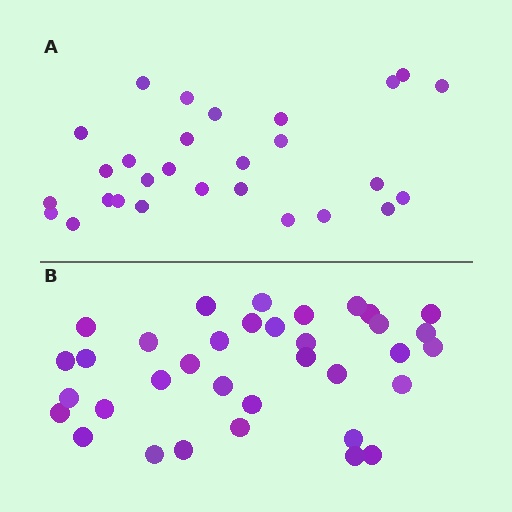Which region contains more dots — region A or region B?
Region B (the bottom region) has more dots.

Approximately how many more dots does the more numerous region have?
Region B has roughly 8 or so more dots than region A.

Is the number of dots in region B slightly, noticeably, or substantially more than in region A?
Region B has noticeably more, but not dramatically so. The ratio is roughly 1.2 to 1.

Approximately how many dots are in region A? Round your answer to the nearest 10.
About 30 dots. (The exact count is 28, which rounds to 30.)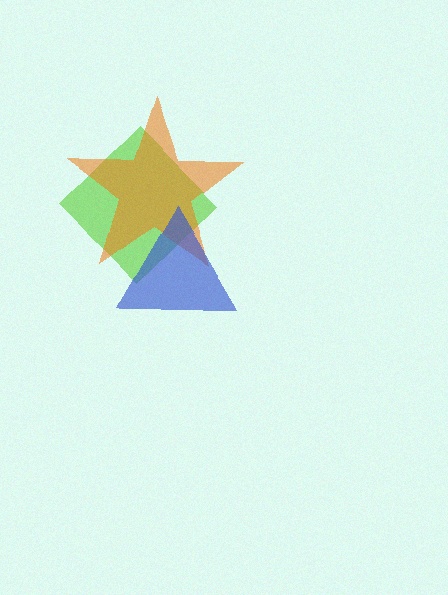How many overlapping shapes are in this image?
There are 3 overlapping shapes in the image.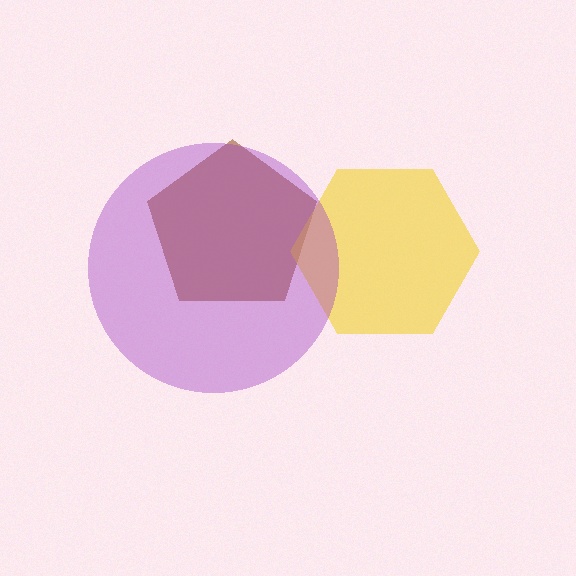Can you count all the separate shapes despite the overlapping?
Yes, there are 3 separate shapes.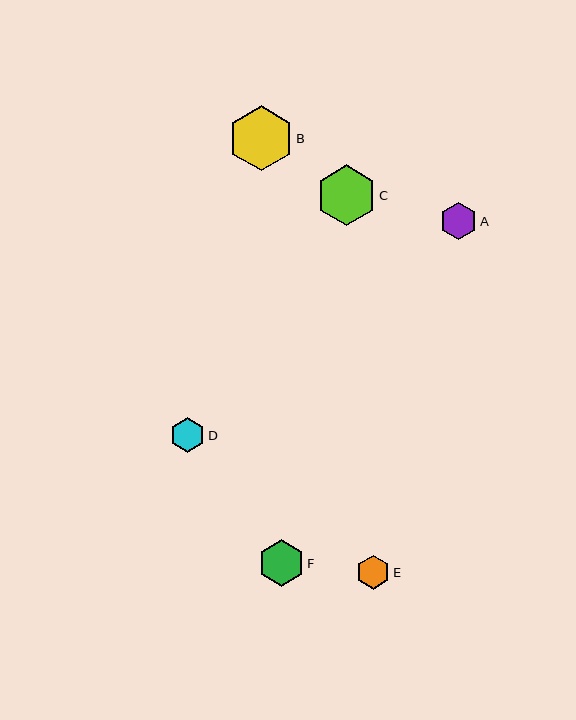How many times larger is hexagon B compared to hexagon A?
Hexagon B is approximately 1.8 times the size of hexagon A.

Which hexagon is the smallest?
Hexagon E is the smallest with a size of approximately 34 pixels.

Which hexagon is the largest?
Hexagon B is the largest with a size of approximately 65 pixels.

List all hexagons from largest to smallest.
From largest to smallest: B, C, F, A, D, E.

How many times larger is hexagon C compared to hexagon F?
Hexagon C is approximately 1.3 times the size of hexagon F.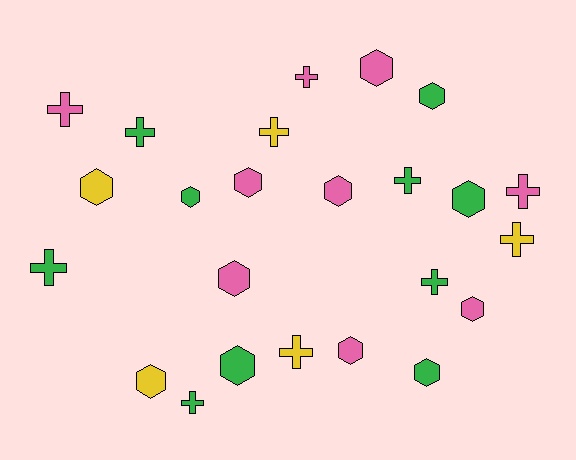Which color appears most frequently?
Green, with 10 objects.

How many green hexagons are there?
There are 5 green hexagons.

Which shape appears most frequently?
Hexagon, with 13 objects.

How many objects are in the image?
There are 24 objects.